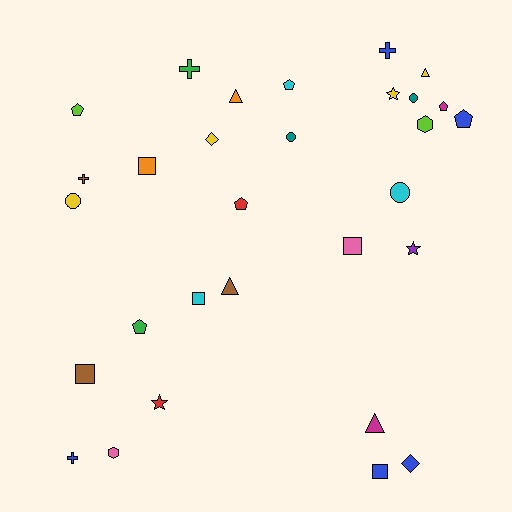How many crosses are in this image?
There are 4 crosses.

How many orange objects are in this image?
There are 2 orange objects.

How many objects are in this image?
There are 30 objects.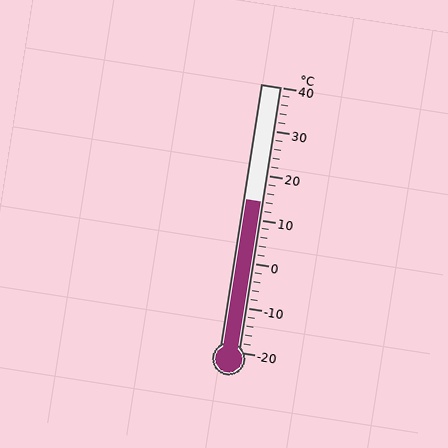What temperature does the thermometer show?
The thermometer shows approximately 14°C.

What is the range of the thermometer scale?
The thermometer scale ranges from -20°C to 40°C.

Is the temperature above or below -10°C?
The temperature is above -10°C.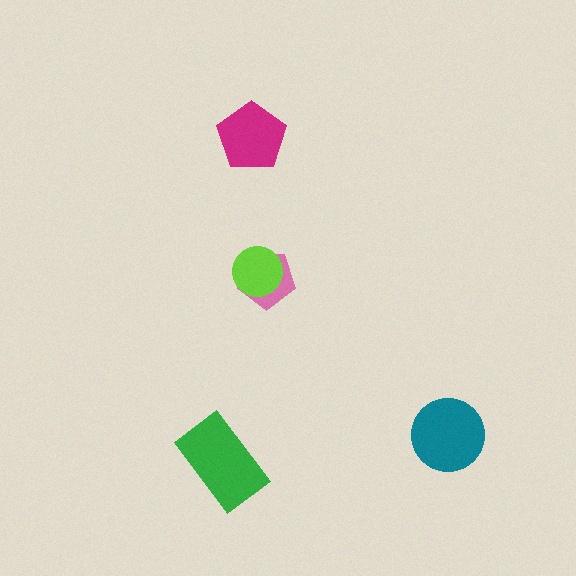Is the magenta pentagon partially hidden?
No, no other shape covers it.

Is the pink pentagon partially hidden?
Yes, it is partially covered by another shape.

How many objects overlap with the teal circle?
0 objects overlap with the teal circle.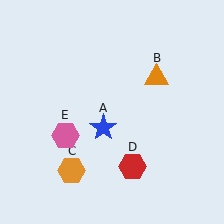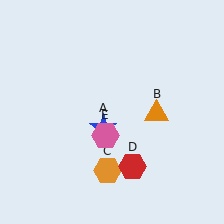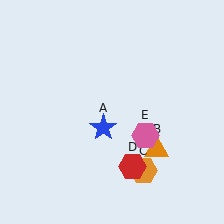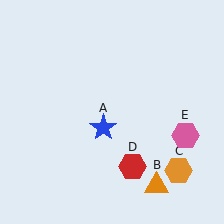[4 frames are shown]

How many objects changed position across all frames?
3 objects changed position: orange triangle (object B), orange hexagon (object C), pink hexagon (object E).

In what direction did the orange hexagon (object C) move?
The orange hexagon (object C) moved right.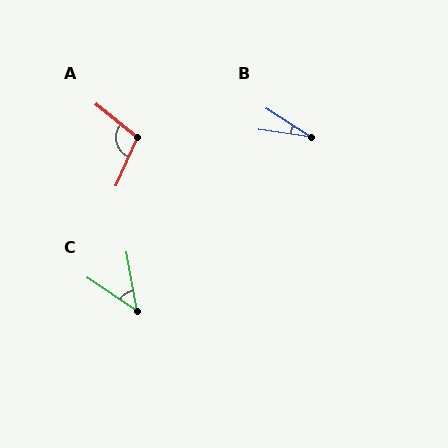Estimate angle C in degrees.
Approximately 46 degrees.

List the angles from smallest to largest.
B (24°), C (46°), A (105°).